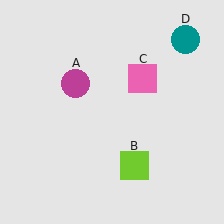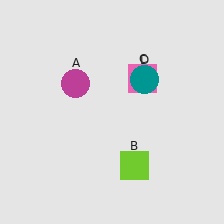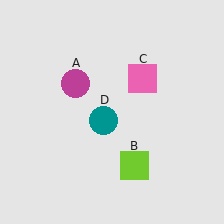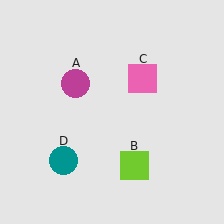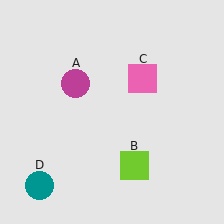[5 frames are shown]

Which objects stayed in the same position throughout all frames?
Magenta circle (object A) and lime square (object B) and pink square (object C) remained stationary.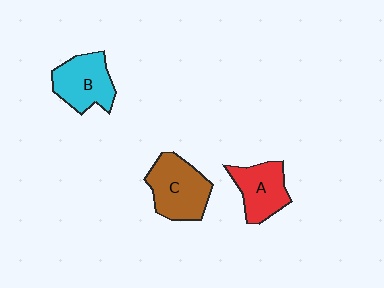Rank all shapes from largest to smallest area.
From largest to smallest: C (brown), B (cyan), A (red).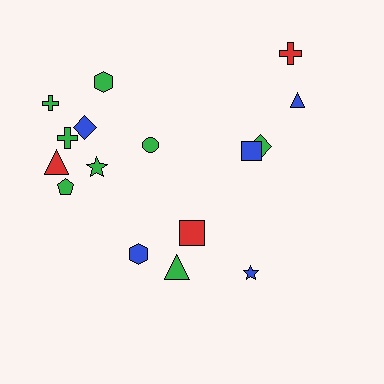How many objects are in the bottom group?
There are 4 objects.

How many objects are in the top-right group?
There are 4 objects.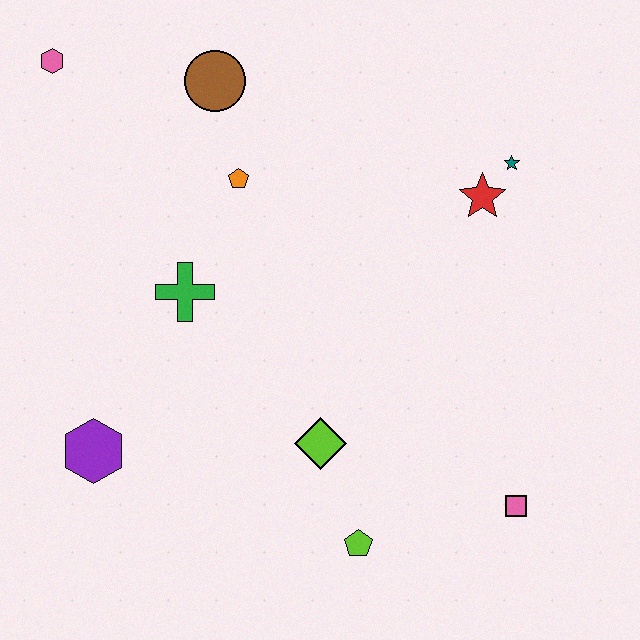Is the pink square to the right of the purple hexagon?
Yes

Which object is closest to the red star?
The teal star is closest to the red star.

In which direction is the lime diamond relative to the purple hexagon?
The lime diamond is to the right of the purple hexagon.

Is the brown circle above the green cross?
Yes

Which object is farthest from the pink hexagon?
The pink square is farthest from the pink hexagon.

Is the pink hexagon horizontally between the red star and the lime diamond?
No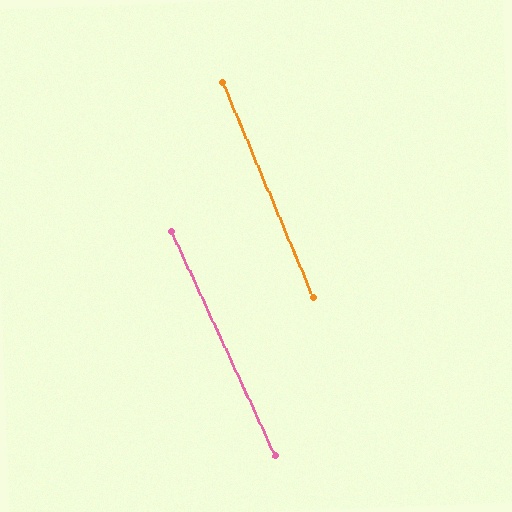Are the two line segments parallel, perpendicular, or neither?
Parallel — their directions differ by only 2.0°.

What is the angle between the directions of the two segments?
Approximately 2 degrees.